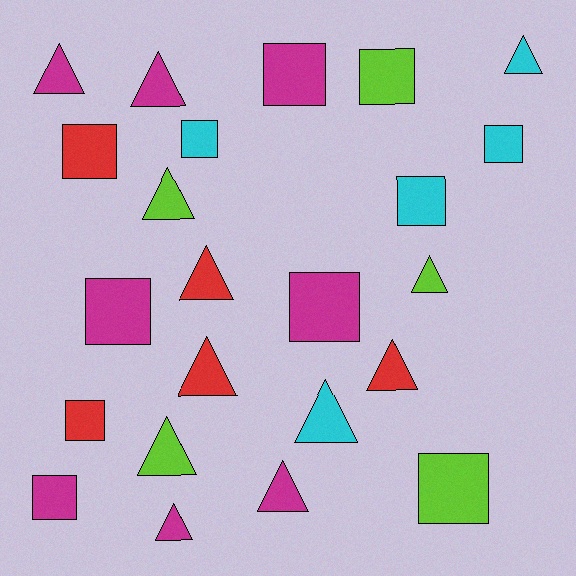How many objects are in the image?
There are 23 objects.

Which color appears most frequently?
Magenta, with 8 objects.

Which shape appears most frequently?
Triangle, with 12 objects.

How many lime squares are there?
There are 2 lime squares.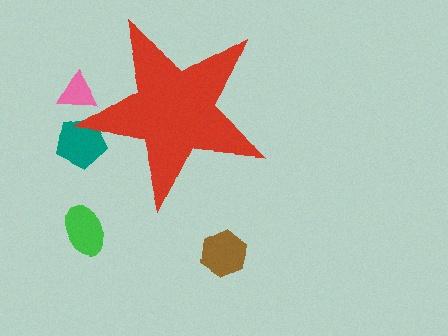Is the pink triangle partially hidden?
Yes, the pink triangle is partially hidden behind the red star.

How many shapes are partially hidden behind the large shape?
2 shapes are partially hidden.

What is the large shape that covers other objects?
A red star.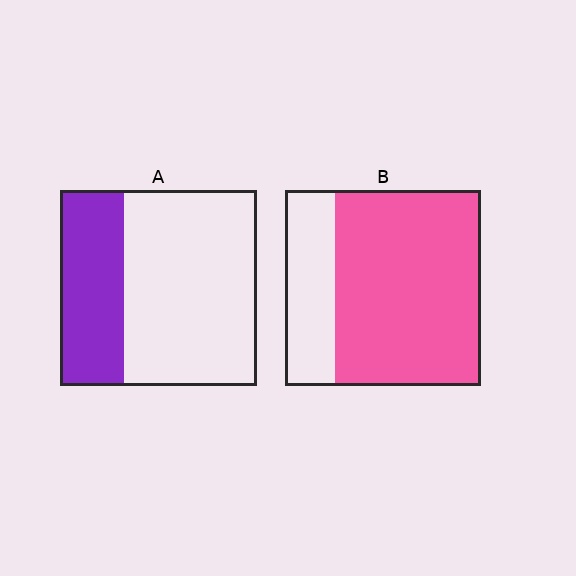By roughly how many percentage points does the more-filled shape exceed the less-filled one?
By roughly 40 percentage points (B over A).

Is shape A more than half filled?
No.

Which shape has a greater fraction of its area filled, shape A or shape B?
Shape B.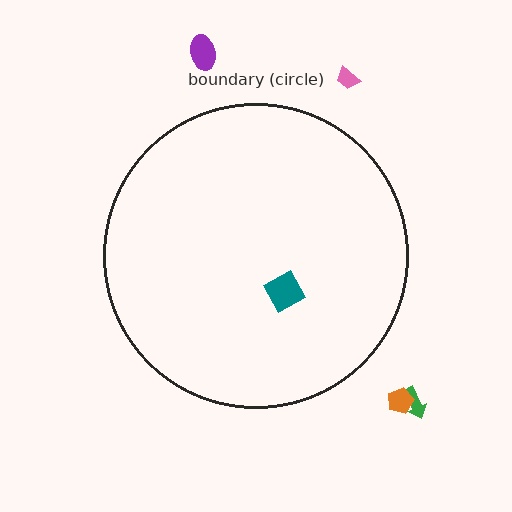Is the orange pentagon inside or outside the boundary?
Outside.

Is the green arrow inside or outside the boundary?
Outside.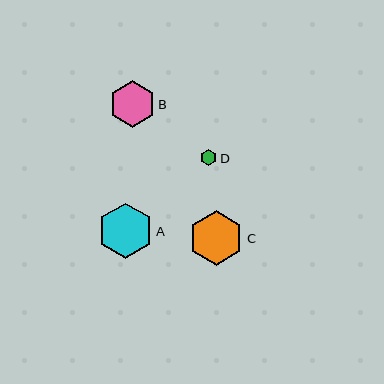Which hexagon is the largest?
Hexagon A is the largest with a size of approximately 55 pixels.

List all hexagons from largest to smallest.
From largest to smallest: A, C, B, D.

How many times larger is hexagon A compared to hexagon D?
Hexagon A is approximately 3.4 times the size of hexagon D.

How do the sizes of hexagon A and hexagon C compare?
Hexagon A and hexagon C are approximately the same size.